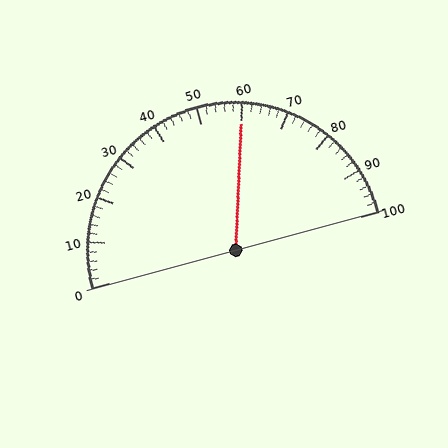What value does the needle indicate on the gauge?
The needle indicates approximately 60.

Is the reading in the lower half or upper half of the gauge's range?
The reading is in the upper half of the range (0 to 100).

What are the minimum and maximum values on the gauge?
The gauge ranges from 0 to 100.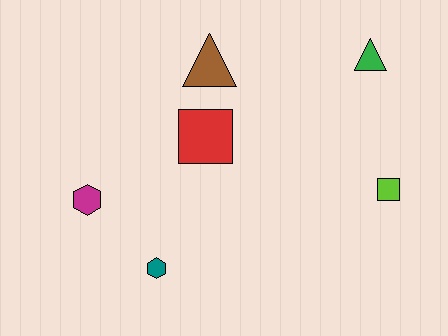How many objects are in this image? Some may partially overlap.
There are 6 objects.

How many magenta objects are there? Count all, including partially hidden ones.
There is 1 magenta object.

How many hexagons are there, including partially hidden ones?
There are 2 hexagons.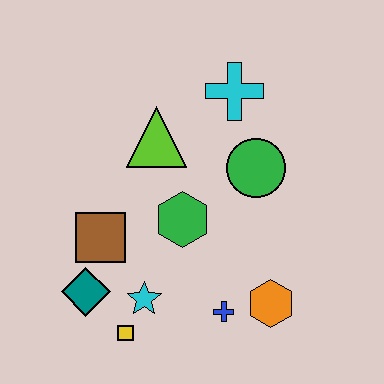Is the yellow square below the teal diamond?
Yes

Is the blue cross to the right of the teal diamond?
Yes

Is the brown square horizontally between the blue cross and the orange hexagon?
No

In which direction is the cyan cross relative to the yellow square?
The cyan cross is above the yellow square.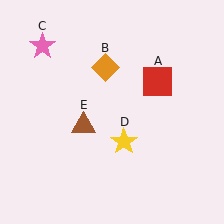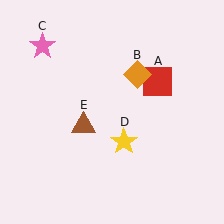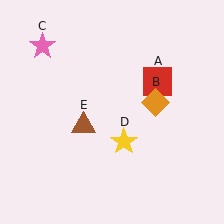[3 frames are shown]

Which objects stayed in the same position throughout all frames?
Red square (object A) and pink star (object C) and yellow star (object D) and brown triangle (object E) remained stationary.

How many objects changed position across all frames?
1 object changed position: orange diamond (object B).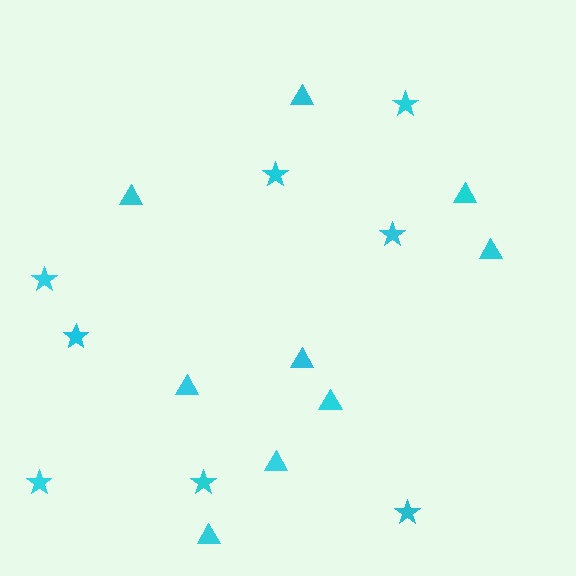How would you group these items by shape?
There are 2 groups: one group of triangles (9) and one group of stars (8).